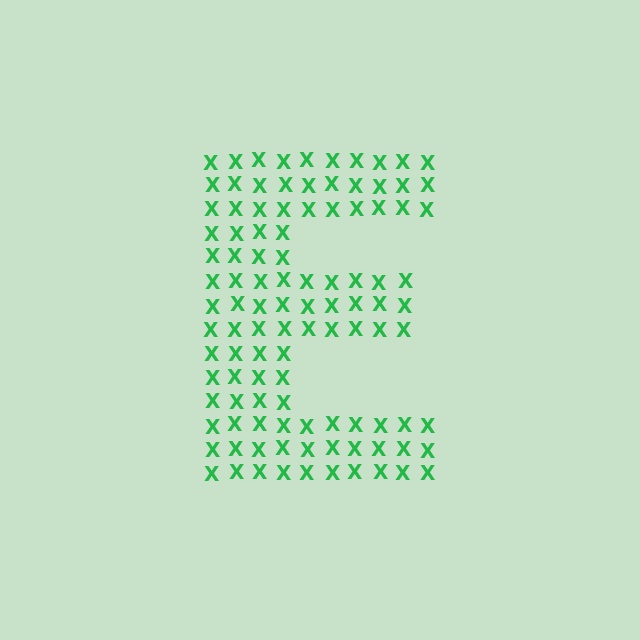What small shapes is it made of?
It is made of small letter X's.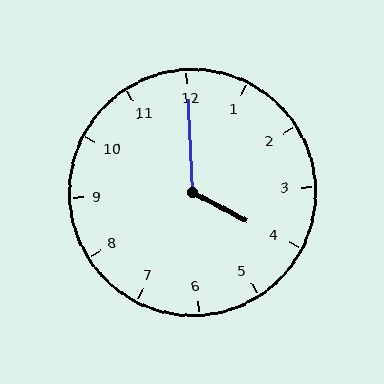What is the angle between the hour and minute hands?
Approximately 120 degrees.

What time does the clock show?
4:00.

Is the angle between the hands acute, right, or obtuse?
It is obtuse.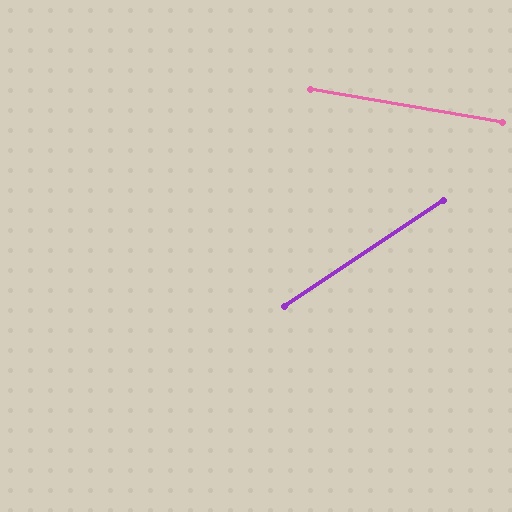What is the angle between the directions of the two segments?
Approximately 44 degrees.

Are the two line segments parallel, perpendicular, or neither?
Neither parallel nor perpendicular — they differ by about 44°.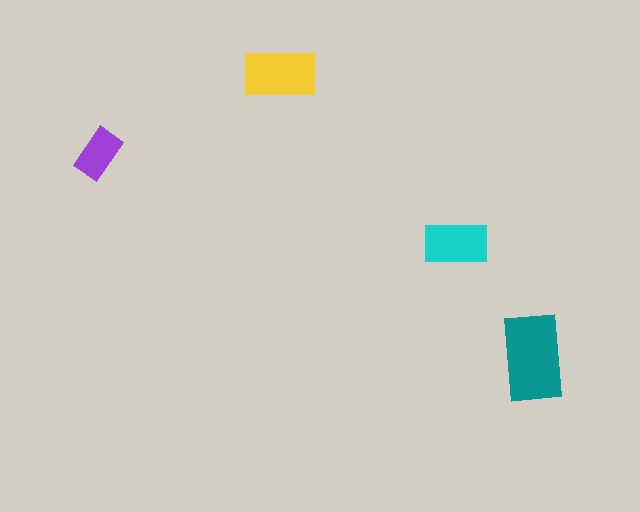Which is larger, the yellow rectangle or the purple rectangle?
The yellow one.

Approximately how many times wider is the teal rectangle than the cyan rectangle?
About 1.5 times wider.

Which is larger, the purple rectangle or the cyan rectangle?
The cyan one.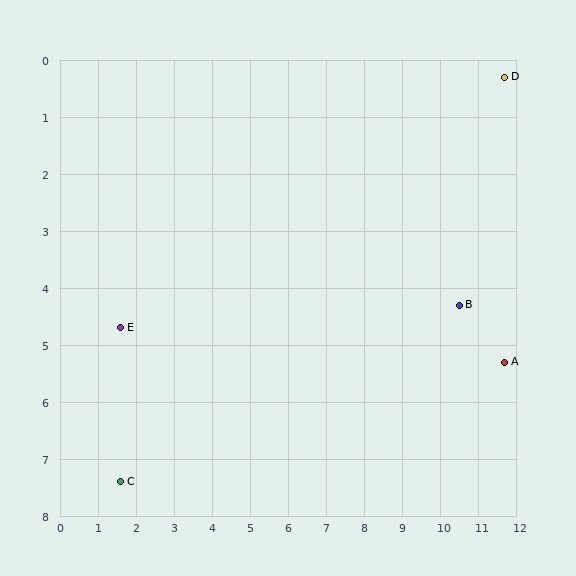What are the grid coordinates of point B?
Point B is at approximately (10.5, 4.3).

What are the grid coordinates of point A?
Point A is at approximately (11.7, 5.3).